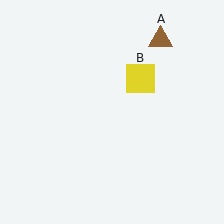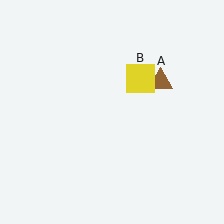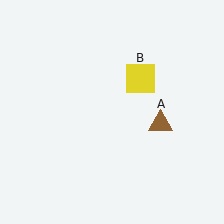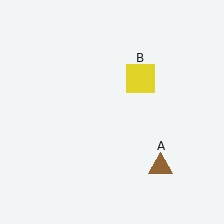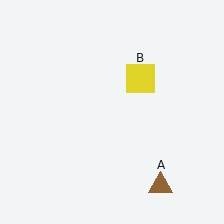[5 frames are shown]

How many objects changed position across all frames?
1 object changed position: brown triangle (object A).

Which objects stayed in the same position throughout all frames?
Yellow square (object B) remained stationary.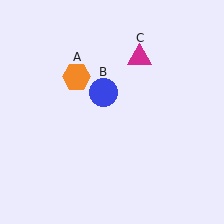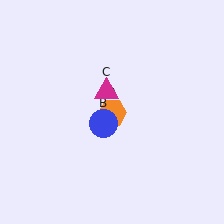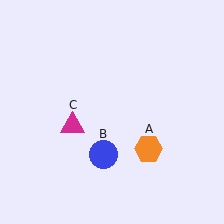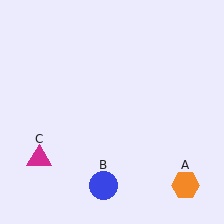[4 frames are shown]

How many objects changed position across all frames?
3 objects changed position: orange hexagon (object A), blue circle (object B), magenta triangle (object C).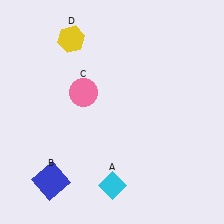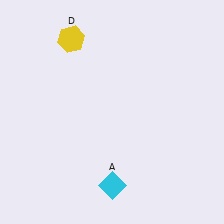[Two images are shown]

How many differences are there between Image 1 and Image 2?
There are 2 differences between the two images.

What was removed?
The pink circle (C), the blue square (B) were removed in Image 2.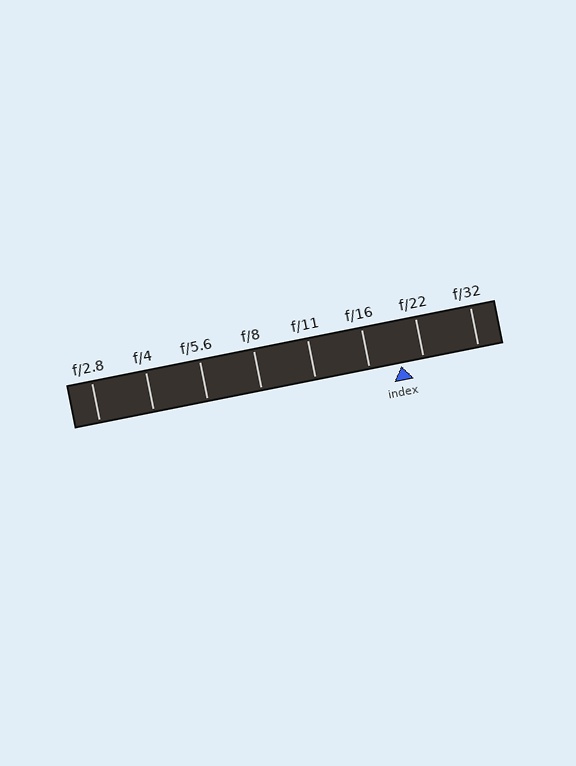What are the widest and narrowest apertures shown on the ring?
The widest aperture shown is f/2.8 and the narrowest is f/32.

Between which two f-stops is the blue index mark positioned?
The index mark is between f/16 and f/22.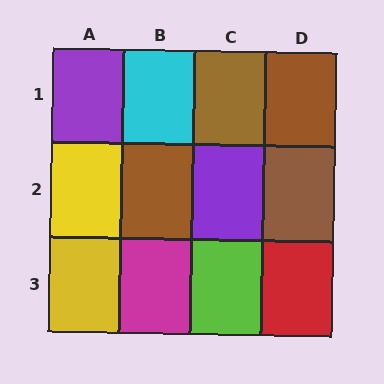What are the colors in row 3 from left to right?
Yellow, magenta, lime, red.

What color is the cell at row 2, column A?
Yellow.